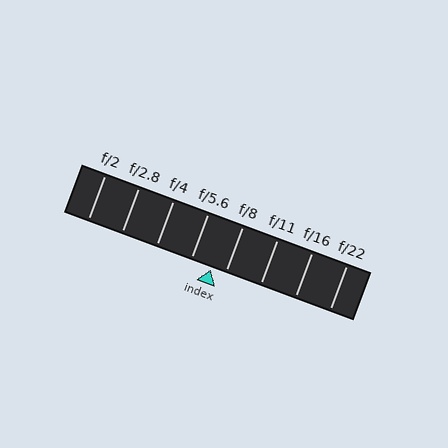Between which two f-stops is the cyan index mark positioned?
The index mark is between f/5.6 and f/8.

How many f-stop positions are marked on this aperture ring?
There are 8 f-stop positions marked.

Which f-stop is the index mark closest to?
The index mark is closest to f/8.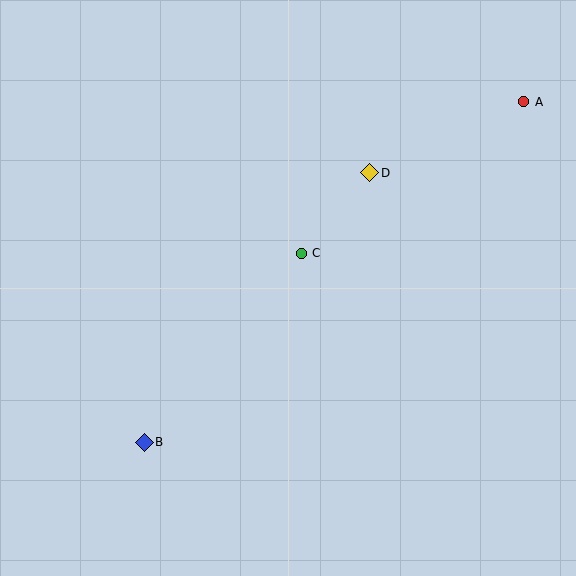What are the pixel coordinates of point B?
Point B is at (144, 442).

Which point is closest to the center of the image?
Point C at (301, 253) is closest to the center.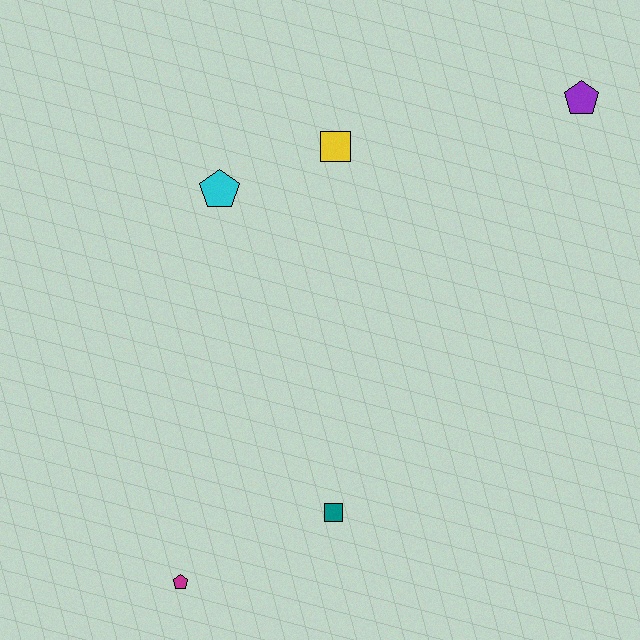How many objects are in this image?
There are 5 objects.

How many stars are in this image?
There are no stars.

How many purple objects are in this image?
There is 1 purple object.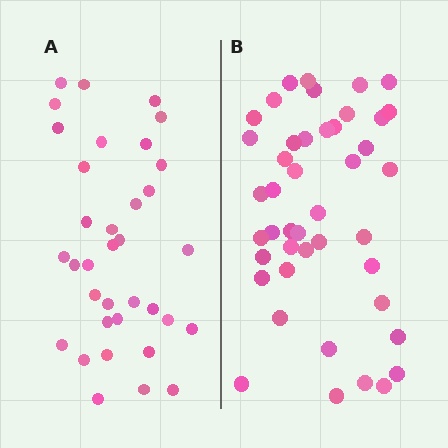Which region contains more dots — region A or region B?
Region B (the right region) has more dots.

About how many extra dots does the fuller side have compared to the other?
Region B has roughly 8 or so more dots than region A.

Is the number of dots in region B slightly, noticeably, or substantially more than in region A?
Region B has noticeably more, but not dramatically so. The ratio is roughly 1.3 to 1.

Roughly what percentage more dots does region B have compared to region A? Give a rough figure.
About 25% more.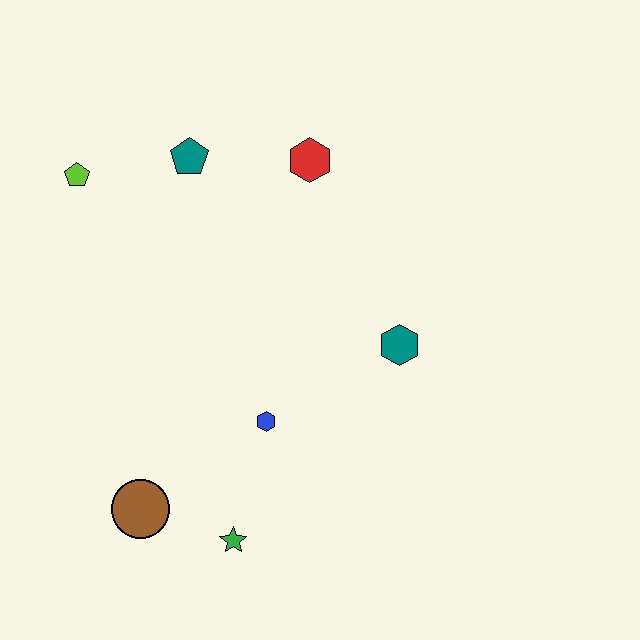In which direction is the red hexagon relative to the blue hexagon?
The red hexagon is above the blue hexagon.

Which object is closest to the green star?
The brown circle is closest to the green star.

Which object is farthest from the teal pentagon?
The green star is farthest from the teal pentagon.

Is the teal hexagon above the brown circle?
Yes